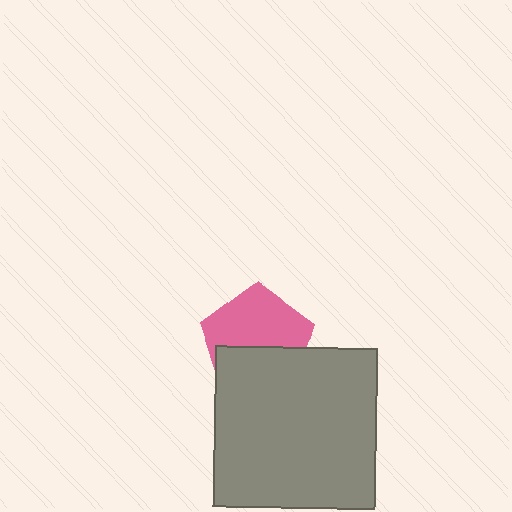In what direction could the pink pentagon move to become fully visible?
The pink pentagon could move up. That would shift it out from behind the gray square entirely.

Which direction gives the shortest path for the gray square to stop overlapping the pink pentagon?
Moving down gives the shortest separation.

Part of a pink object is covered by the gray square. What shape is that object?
It is a pentagon.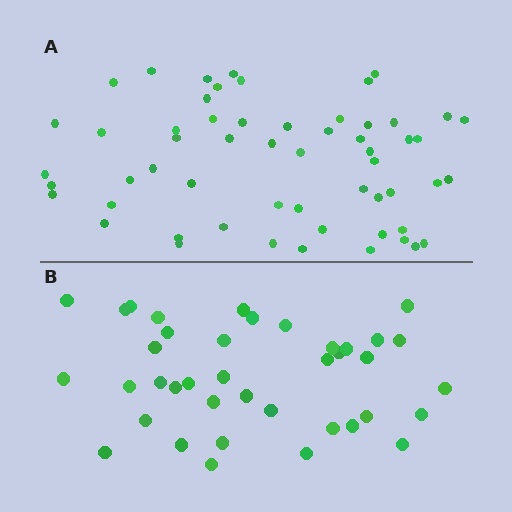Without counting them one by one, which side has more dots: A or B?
Region A (the top region) has more dots.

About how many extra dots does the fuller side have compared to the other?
Region A has approximately 20 more dots than region B.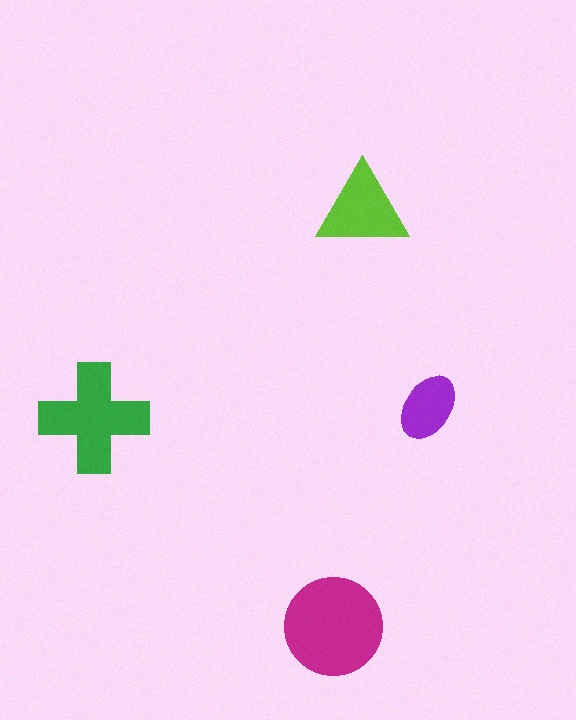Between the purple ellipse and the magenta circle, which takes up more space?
The magenta circle.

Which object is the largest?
The magenta circle.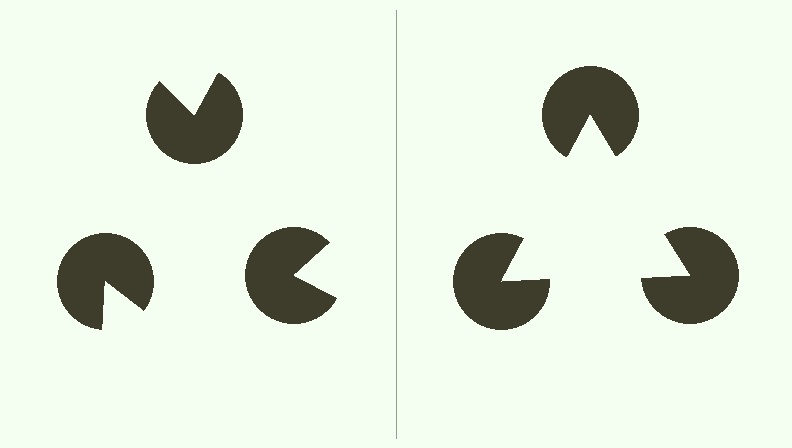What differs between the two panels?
The pac-man discs are positioned identically on both sides; only the wedge orientations differ. On the right they align to a triangle; on the left they are misaligned.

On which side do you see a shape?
An illusory triangle appears on the right side. On the left side the wedge cuts are rotated, so no coherent shape forms.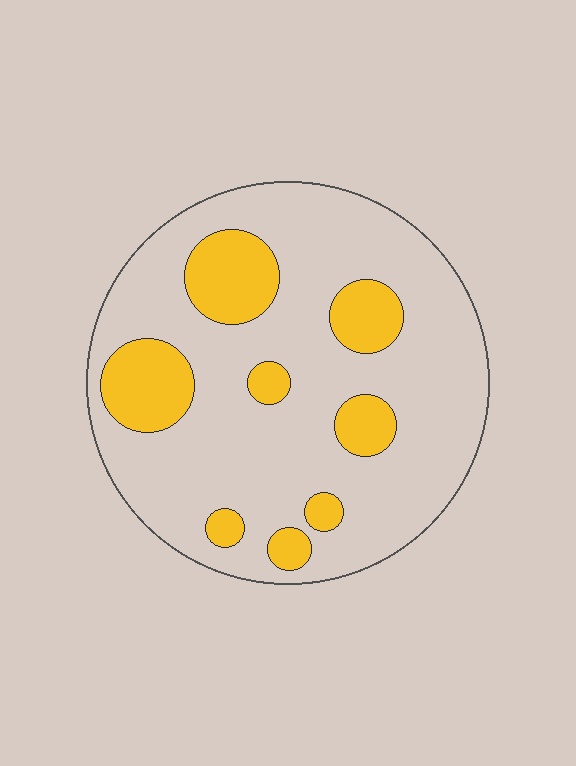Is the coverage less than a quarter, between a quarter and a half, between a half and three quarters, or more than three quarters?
Less than a quarter.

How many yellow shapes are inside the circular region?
8.